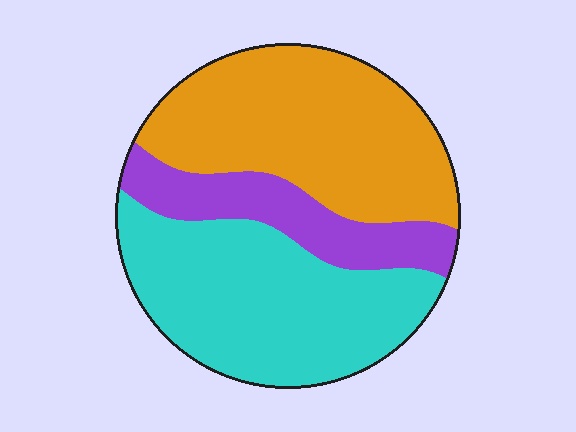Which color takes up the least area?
Purple, at roughly 20%.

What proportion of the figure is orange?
Orange covers 41% of the figure.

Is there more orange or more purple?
Orange.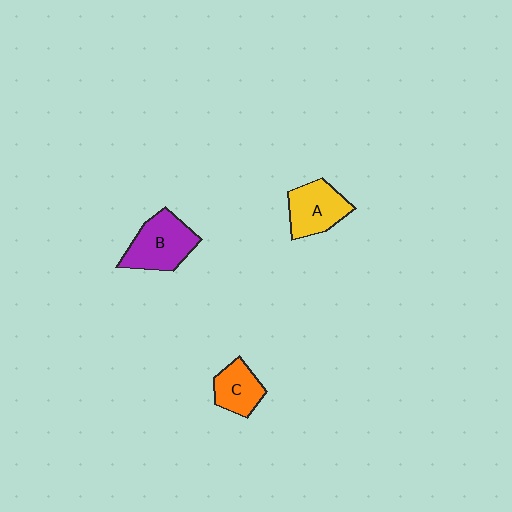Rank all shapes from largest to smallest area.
From largest to smallest: B (purple), A (yellow), C (orange).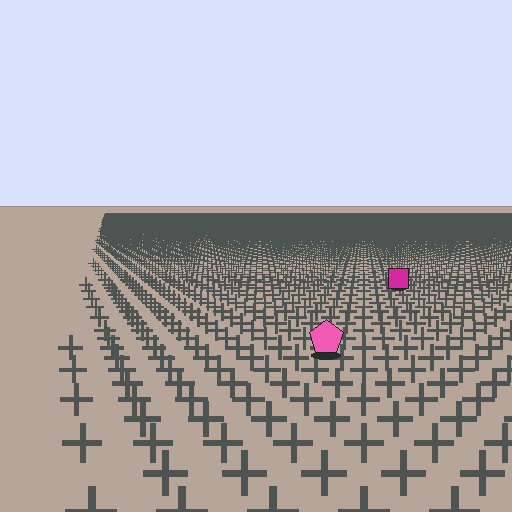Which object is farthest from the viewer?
The magenta square is farthest from the viewer. It appears smaller and the ground texture around it is denser.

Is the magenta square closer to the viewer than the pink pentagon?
No. The pink pentagon is closer — you can tell from the texture gradient: the ground texture is coarser near it.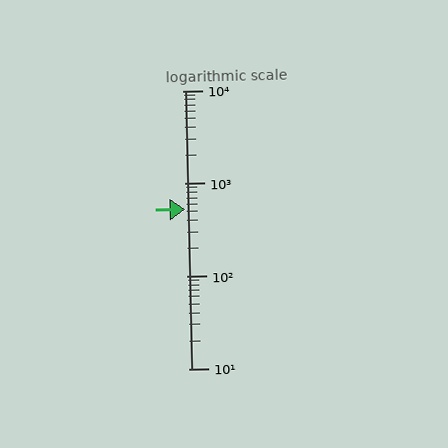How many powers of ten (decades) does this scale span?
The scale spans 3 decades, from 10 to 10000.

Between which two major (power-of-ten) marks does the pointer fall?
The pointer is between 100 and 1000.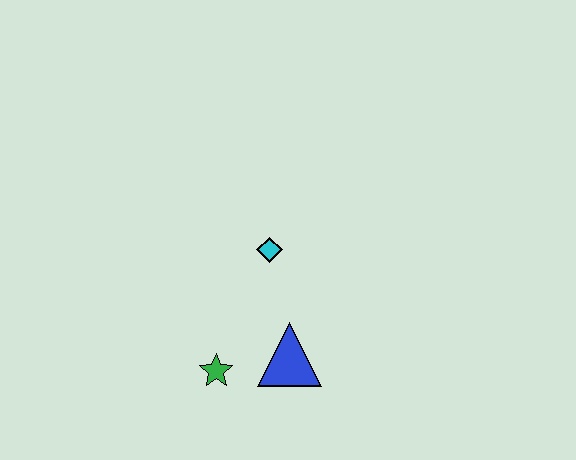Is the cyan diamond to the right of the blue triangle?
No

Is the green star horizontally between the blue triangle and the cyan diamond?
No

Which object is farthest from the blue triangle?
The cyan diamond is farthest from the blue triangle.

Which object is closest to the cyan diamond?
The blue triangle is closest to the cyan diamond.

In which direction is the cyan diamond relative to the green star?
The cyan diamond is above the green star.